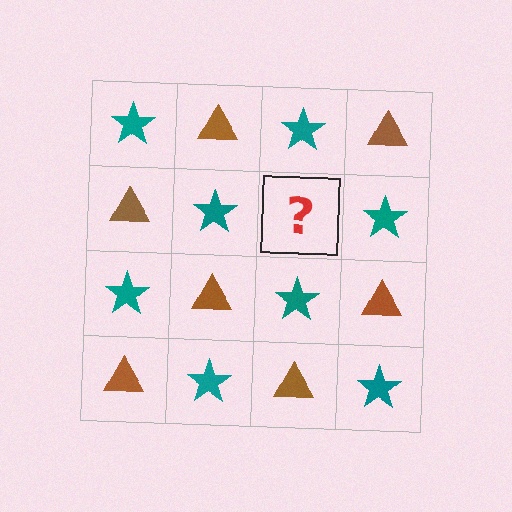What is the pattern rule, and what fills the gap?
The rule is that it alternates teal star and brown triangle in a checkerboard pattern. The gap should be filled with a brown triangle.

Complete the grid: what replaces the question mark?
The question mark should be replaced with a brown triangle.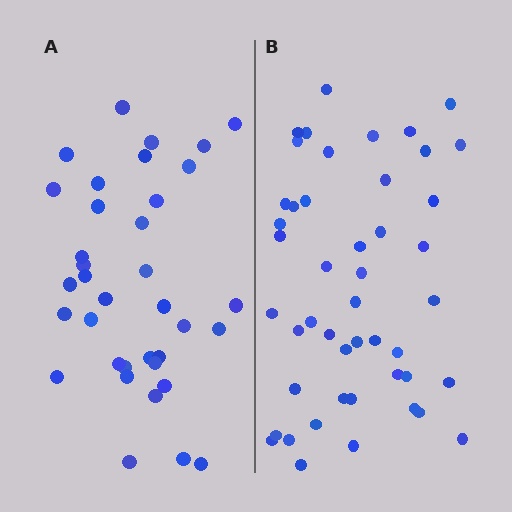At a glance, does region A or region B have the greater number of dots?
Region B (the right region) has more dots.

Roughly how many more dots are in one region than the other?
Region B has roughly 12 or so more dots than region A.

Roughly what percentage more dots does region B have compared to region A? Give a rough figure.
About 30% more.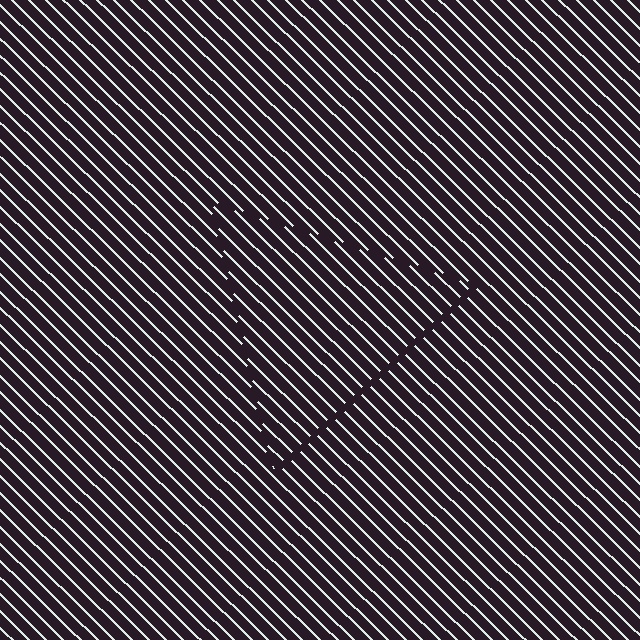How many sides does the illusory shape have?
3 sides — the line-ends trace a triangle.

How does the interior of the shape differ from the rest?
The interior of the shape contains the same grating, shifted by half a period — the contour is defined by the phase discontinuity where line-ends from the inner and outer gratings abut.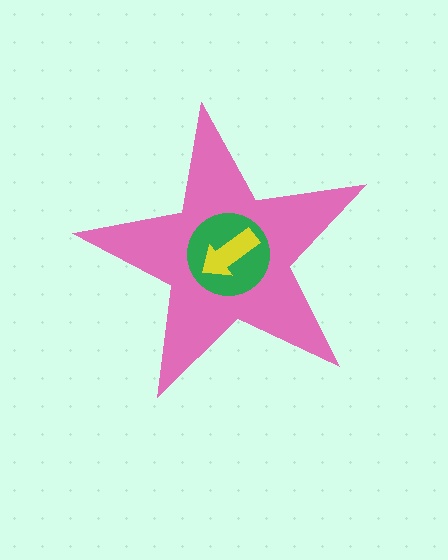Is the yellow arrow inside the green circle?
Yes.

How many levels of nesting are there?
3.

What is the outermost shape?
The pink star.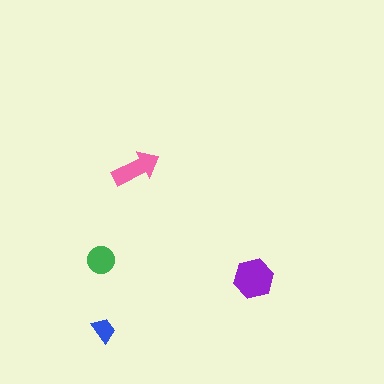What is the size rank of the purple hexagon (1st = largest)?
1st.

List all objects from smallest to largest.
The blue trapezoid, the green circle, the pink arrow, the purple hexagon.